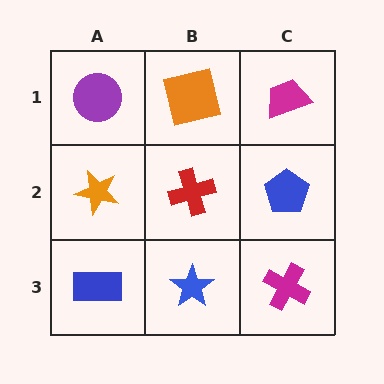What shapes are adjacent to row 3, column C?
A blue pentagon (row 2, column C), a blue star (row 3, column B).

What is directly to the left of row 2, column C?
A red cross.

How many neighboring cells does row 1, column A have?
2.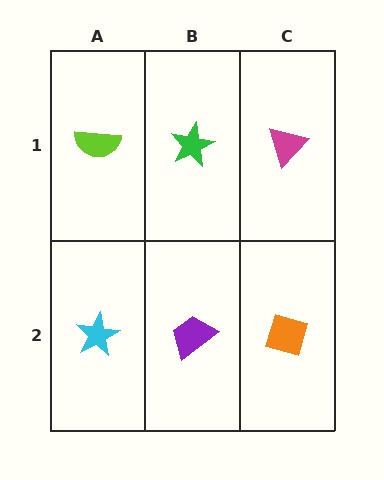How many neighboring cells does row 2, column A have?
2.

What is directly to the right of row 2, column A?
A purple trapezoid.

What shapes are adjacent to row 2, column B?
A green star (row 1, column B), a cyan star (row 2, column A), an orange diamond (row 2, column C).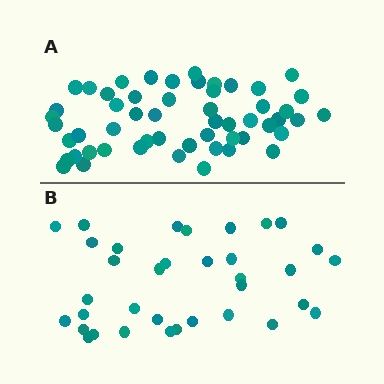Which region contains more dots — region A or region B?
Region A (the top region) has more dots.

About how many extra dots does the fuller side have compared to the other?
Region A has approximately 20 more dots than region B.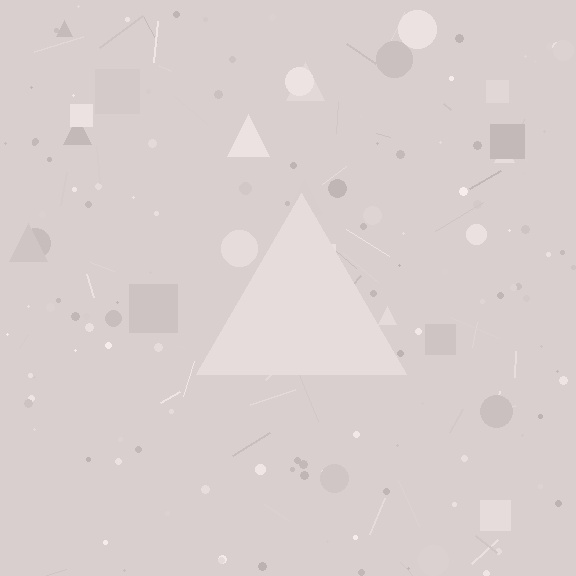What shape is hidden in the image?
A triangle is hidden in the image.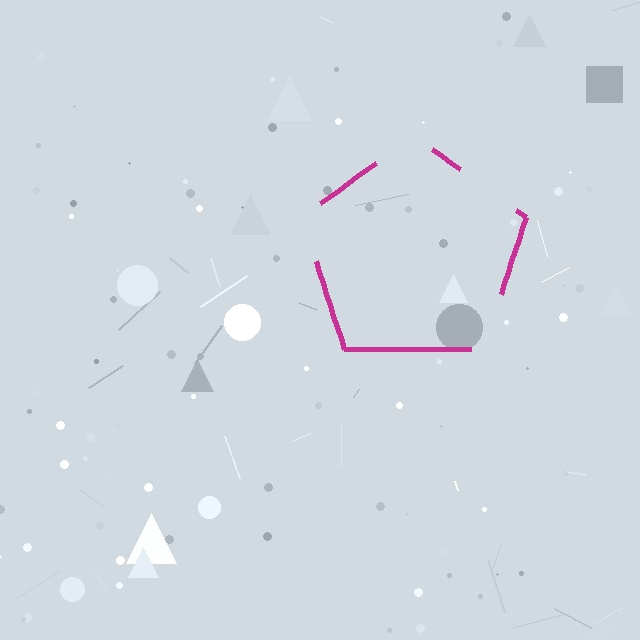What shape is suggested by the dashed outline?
The dashed outline suggests a pentagon.